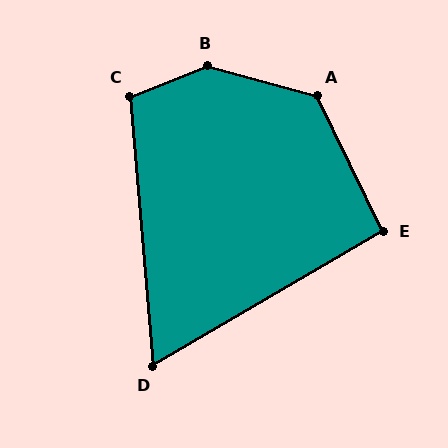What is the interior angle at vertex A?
Approximately 131 degrees (obtuse).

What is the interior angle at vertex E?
Approximately 95 degrees (approximately right).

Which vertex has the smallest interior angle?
D, at approximately 65 degrees.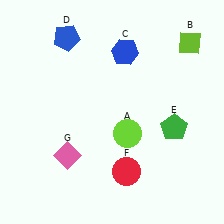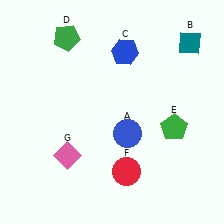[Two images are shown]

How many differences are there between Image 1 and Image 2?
There are 3 differences between the two images.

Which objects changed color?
A changed from lime to blue. B changed from lime to teal. D changed from blue to green.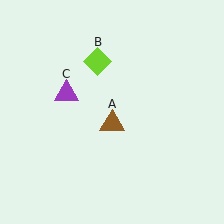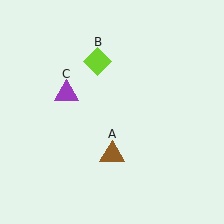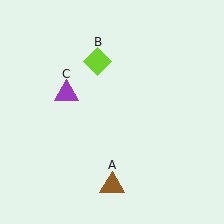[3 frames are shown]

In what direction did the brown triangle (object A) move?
The brown triangle (object A) moved down.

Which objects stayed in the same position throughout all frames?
Lime diamond (object B) and purple triangle (object C) remained stationary.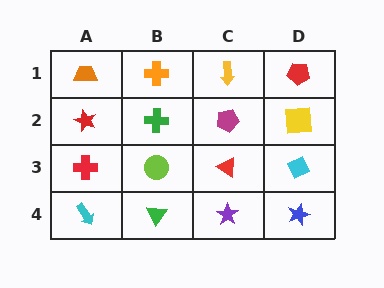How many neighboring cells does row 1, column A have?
2.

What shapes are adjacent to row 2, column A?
An orange trapezoid (row 1, column A), a red cross (row 3, column A), a green cross (row 2, column B).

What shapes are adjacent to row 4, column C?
A red triangle (row 3, column C), a green triangle (row 4, column B), a blue star (row 4, column D).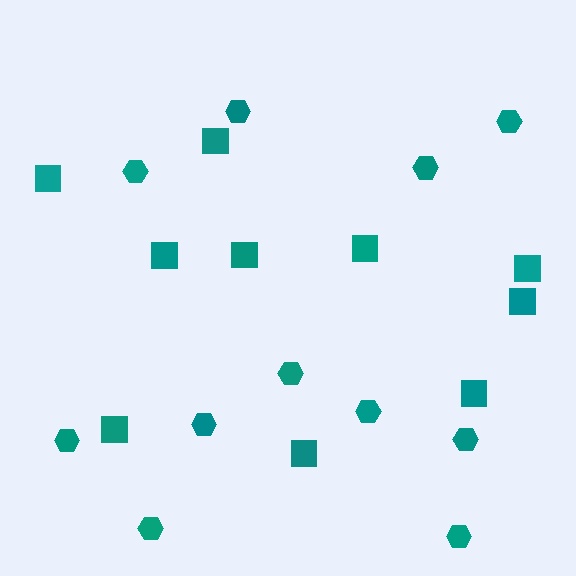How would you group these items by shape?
There are 2 groups: one group of hexagons (11) and one group of squares (10).